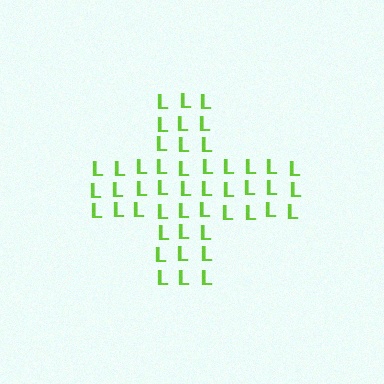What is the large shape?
The large shape is a cross.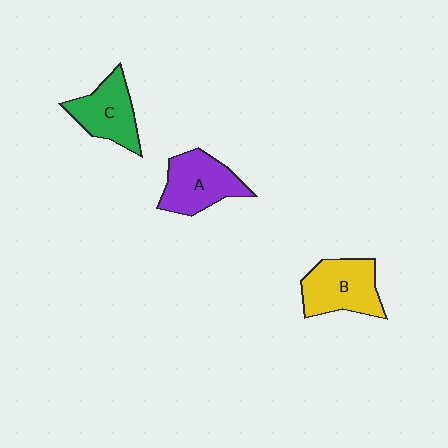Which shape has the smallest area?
Shape C (green).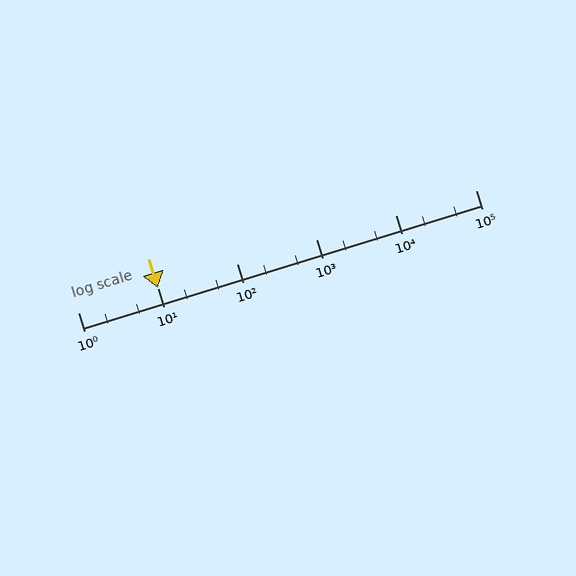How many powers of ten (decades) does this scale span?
The scale spans 5 decades, from 1 to 100000.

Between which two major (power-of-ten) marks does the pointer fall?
The pointer is between 10 and 100.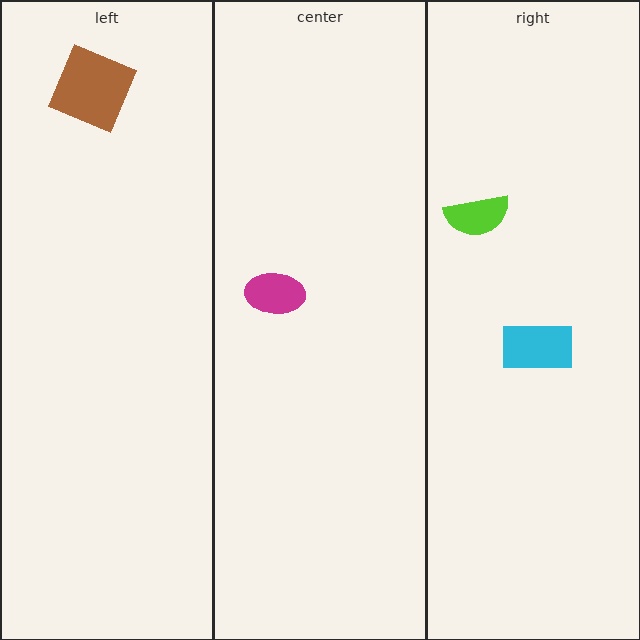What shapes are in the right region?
The lime semicircle, the cyan rectangle.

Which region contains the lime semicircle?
The right region.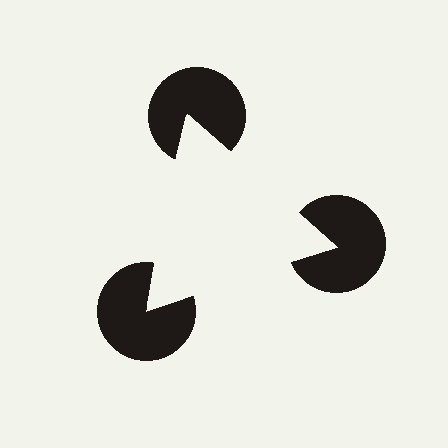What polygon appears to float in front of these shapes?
An illusory triangle — its edges are inferred from the aligned wedge cuts in the pac-man discs, not physically drawn.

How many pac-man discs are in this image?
There are 3 — one at each vertex of the illusory triangle.